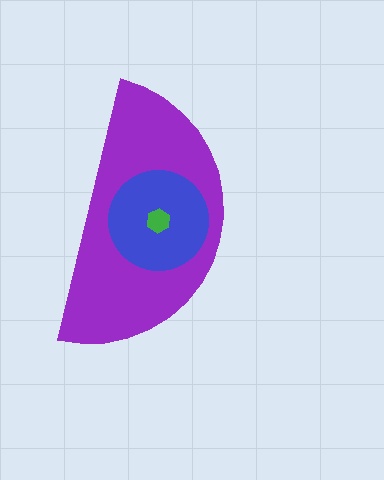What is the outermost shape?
The purple semicircle.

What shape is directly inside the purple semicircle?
The blue circle.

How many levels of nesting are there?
3.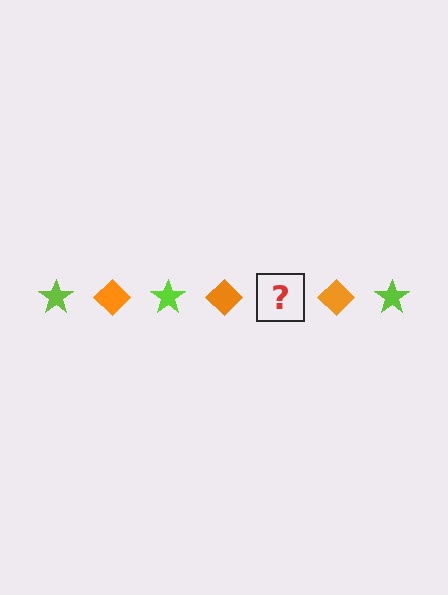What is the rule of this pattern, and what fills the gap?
The rule is that the pattern alternates between lime star and orange diamond. The gap should be filled with a lime star.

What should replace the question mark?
The question mark should be replaced with a lime star.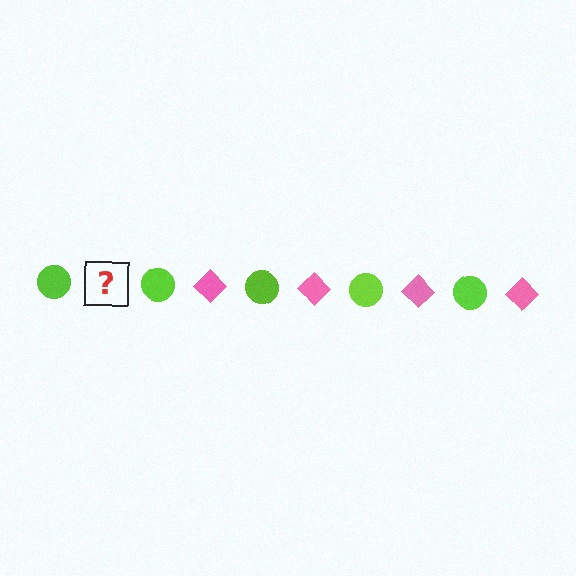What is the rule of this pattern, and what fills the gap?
The rule is that the pattern alternates between lime circle and pink diamond. The gap should be filled with a pink diamond.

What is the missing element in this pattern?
The missing element is a pink diamond.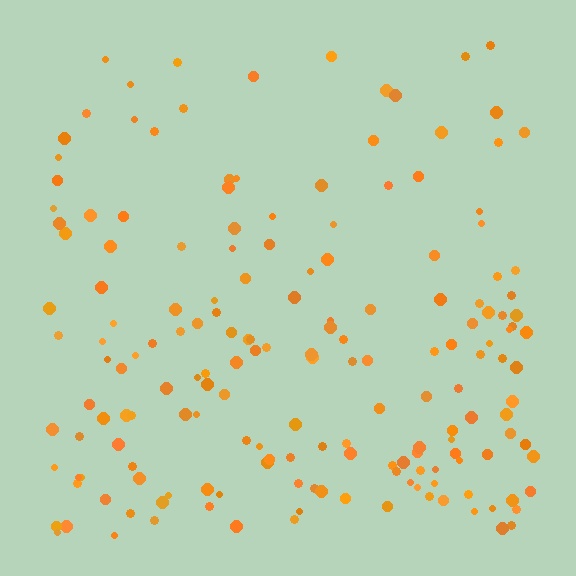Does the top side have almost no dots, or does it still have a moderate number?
Still a moderate number, just noticeably fewer than the bottom.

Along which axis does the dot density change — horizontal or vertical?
Vertical.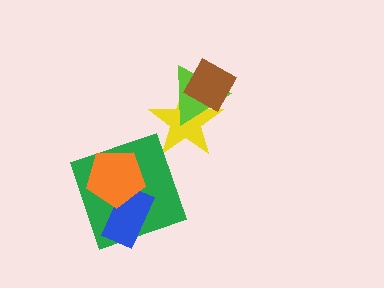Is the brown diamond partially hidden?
No, no other shape covers it.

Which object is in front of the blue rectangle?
The orange pentagon is in front of the blue rectangle.